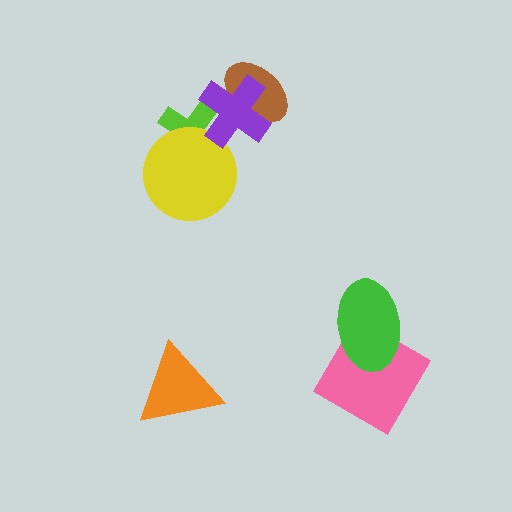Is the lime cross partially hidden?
Yes, it is partially covered by another shape.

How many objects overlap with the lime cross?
2 objects overlap with the lime cross.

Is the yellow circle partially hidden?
No, no other shape covers it.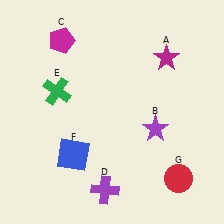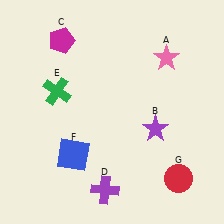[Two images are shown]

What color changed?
The star (A) changed from magenta in Image 1 to pink in Image 2.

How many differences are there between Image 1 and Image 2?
There is 1 difference between the two images.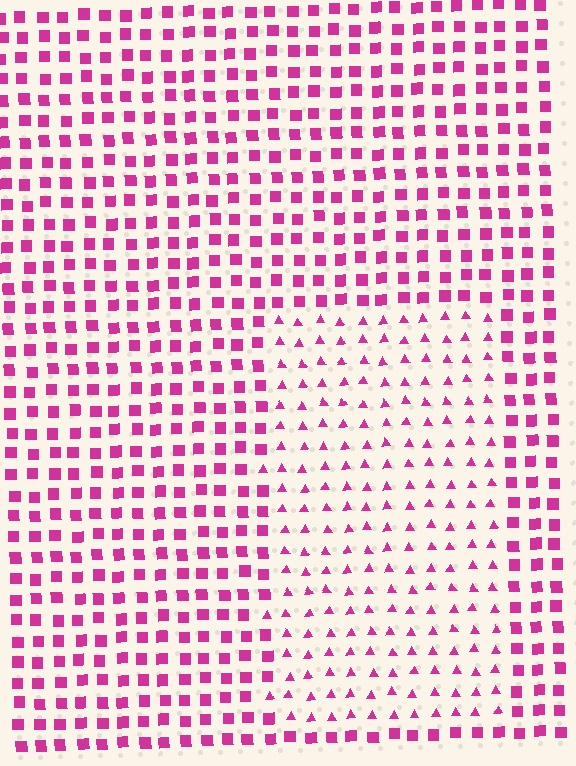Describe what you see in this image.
The image is filled with small magenta elements arranged in a uniform grid. A rectangle-shaped region contains triangles, while the surrounding area contains squares. The boundary is defined purely by the change in element shape.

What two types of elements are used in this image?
The image uses triangles inside the rectangle region and squares outside it.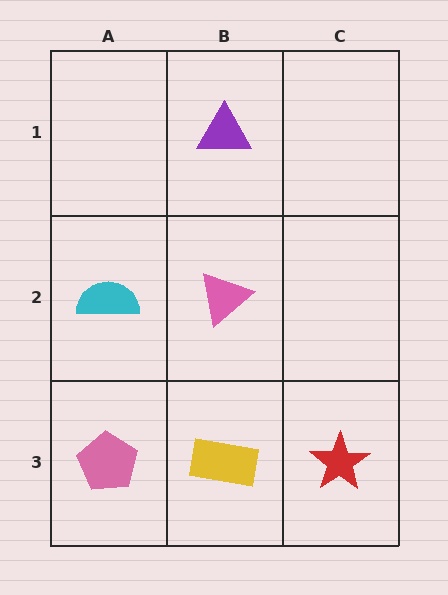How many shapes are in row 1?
1 shape.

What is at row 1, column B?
A purple triangle.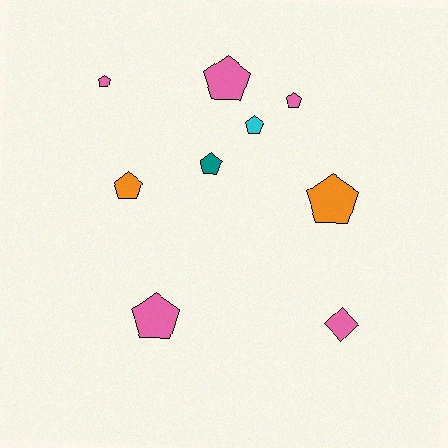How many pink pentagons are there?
There are 4 pink pentagons.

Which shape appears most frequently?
Pentagon, with 8 objects.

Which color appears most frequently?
Pink, with 5 objects.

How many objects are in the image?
There are 9 objects.